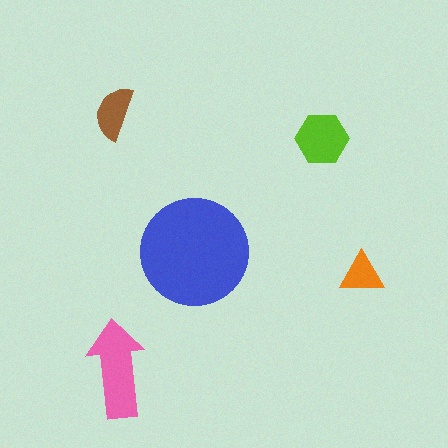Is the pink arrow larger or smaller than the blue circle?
Smaller.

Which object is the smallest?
The orange triangle.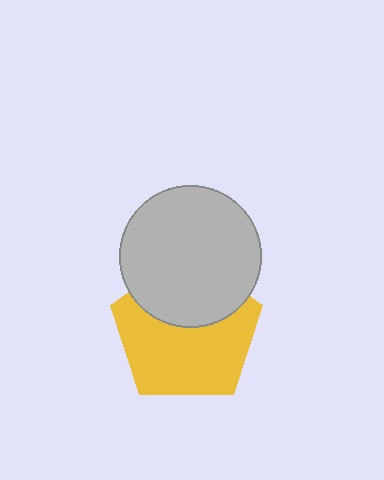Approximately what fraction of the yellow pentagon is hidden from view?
Roughly 36% of the yellow pentagon is hidden behind the light gray circle.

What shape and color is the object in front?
The object in front is a light gray circle.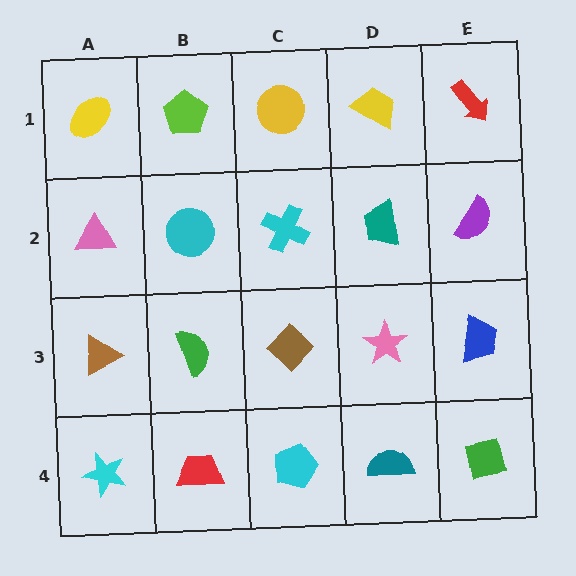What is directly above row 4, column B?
A green semicircle.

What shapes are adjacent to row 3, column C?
A cyan cross (row 2, column C), a cyan pentagon (row 4, column C), a green semicircle (row 3, column B), a pink star (row 3, column D).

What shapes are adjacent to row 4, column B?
A green semicircle (row 3, column B), a cyan star (row 4, column A), a cyan pentagon (row 4, column C).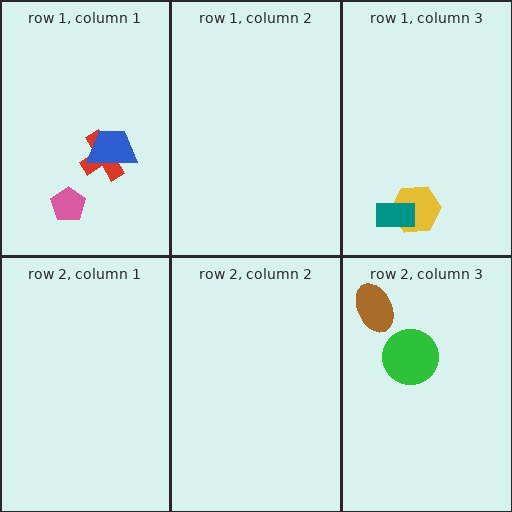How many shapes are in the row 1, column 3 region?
2.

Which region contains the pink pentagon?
The row 1, column 1 region.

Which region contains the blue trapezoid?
The row 1, column 1 region.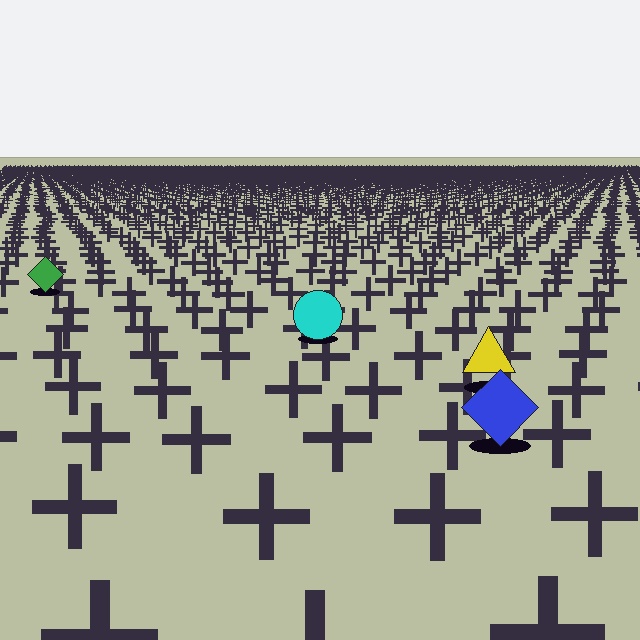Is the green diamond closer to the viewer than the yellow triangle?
No. The yellow triangle is closer — you can tell from the texture gradient: the ground texture is coarser near it.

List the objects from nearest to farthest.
From nearest to farthest: the blue diamond, the yellow triangle, the cyan circle, the green diamond.